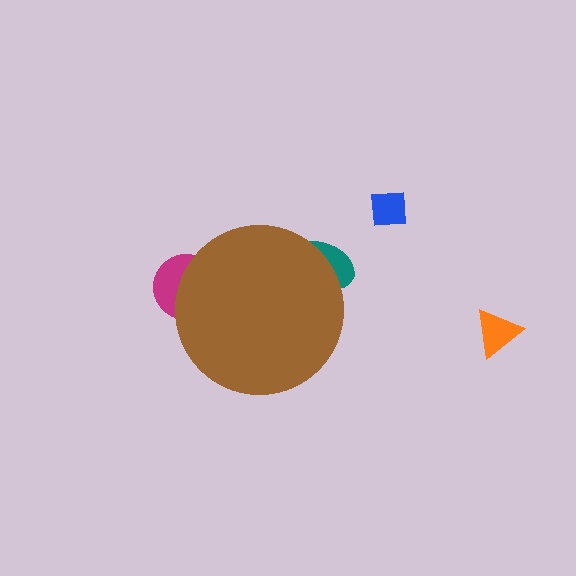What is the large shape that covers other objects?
A brown circle.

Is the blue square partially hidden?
No, the blue square is fully visible.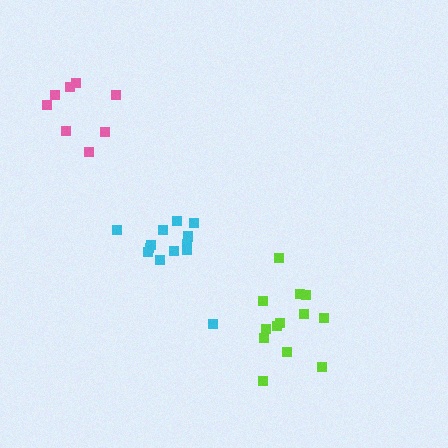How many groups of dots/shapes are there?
There are 3 groups.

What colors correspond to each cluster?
The clusters are colored: cyan, lime, pink.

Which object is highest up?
The pink cluster is topmost.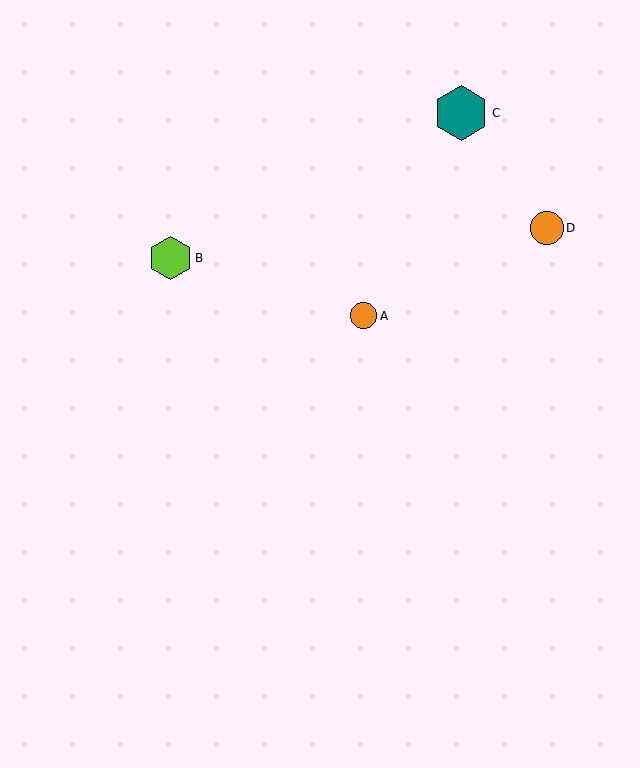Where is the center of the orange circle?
The center of the orange circle is at (363, 316).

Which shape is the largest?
The teal hexagon (labeled C) is the largest.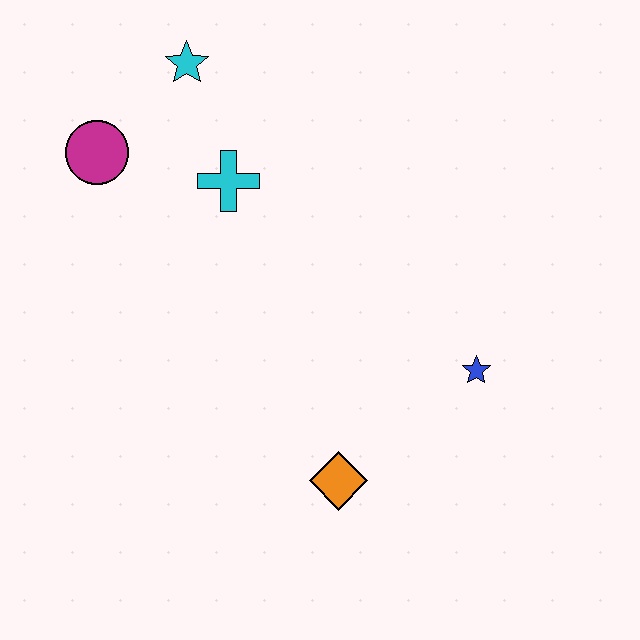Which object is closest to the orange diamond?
The blue star is closest to the orange diamond.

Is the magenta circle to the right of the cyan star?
No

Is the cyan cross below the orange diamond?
No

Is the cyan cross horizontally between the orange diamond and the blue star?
No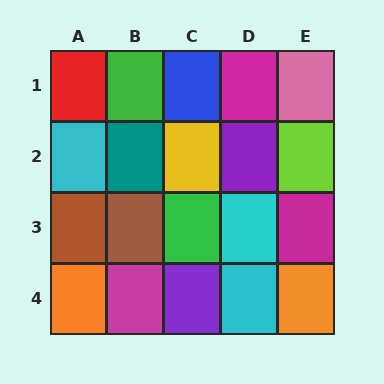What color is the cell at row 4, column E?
Orange.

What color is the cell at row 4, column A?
Orange.